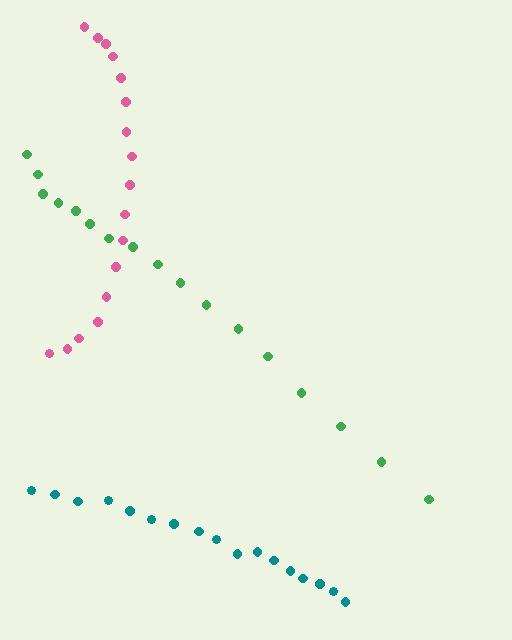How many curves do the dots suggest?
There are 3 distinct paths.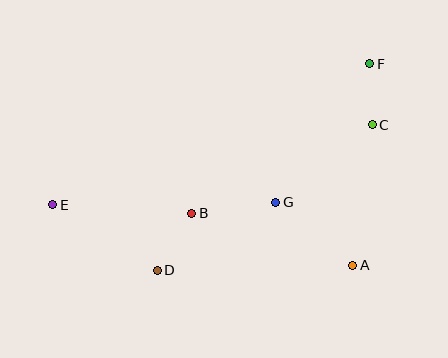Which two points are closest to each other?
Points C and F are closest to each other.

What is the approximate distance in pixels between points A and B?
The distance between A and B is approximately 169 pixels.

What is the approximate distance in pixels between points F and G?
The distance between F and G is approximately 167 pixels.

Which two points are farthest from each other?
Points E and F are farthest from each other.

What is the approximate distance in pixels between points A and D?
The distance between A and D is approximately 195 pixels.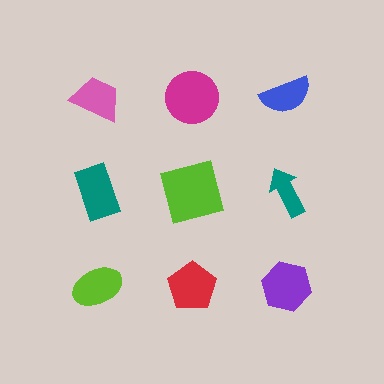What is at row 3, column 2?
A red pentagon.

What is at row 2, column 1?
A teal rectangle.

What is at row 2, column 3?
A teal arrow.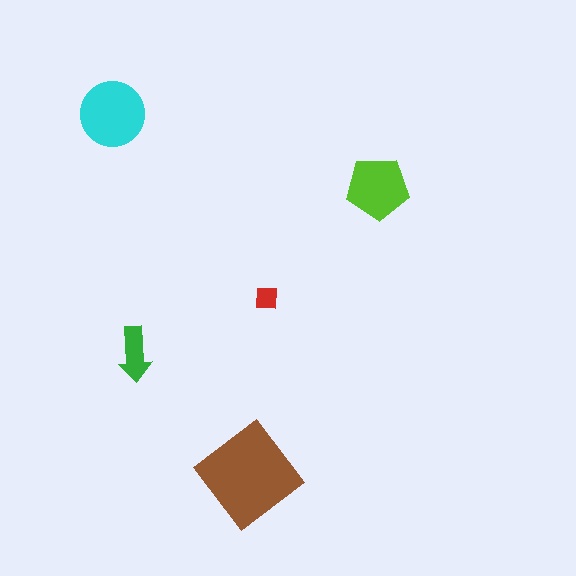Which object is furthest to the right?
The lime pentagon is rightmost.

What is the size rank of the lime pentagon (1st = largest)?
3rd.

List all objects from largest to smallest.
The brown diamond, the cyan circle, the lime pentagon, the green arrow, the red square.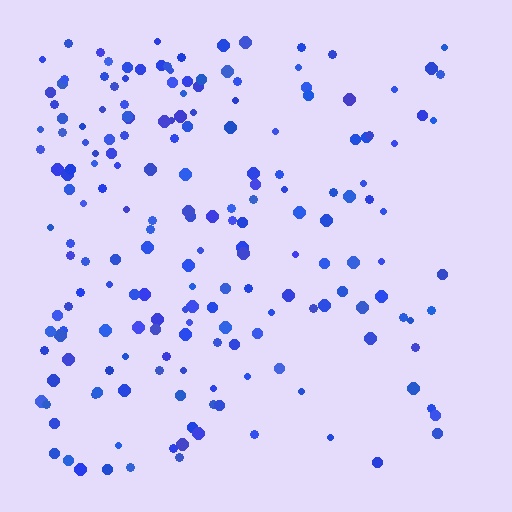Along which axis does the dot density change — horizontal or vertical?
Horizontal.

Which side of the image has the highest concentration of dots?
The left.